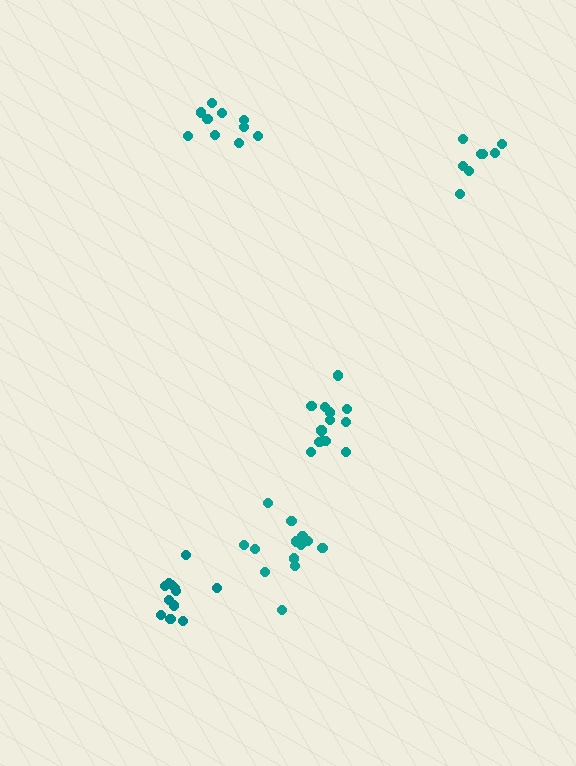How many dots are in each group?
Group 1: 13 dots, Group 2: 8 dots, Group 3: 10 dots, Group 4: 12 dots, Group 5: 13 dots (56 total).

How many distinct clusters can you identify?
There are 5 distinct clusters.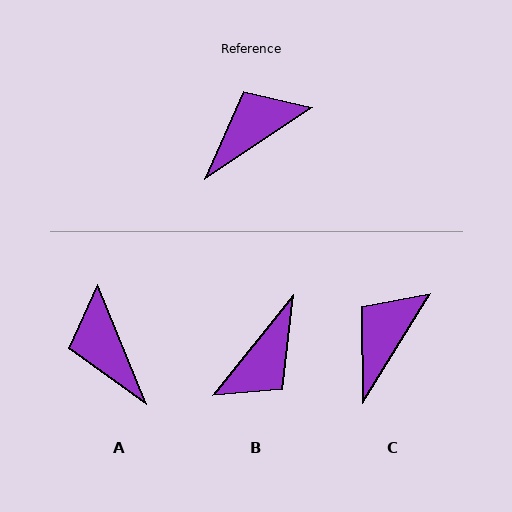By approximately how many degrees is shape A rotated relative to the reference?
Approximately 78 degrees counter-clockwise.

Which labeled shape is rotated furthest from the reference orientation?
B, about 162 degrees away.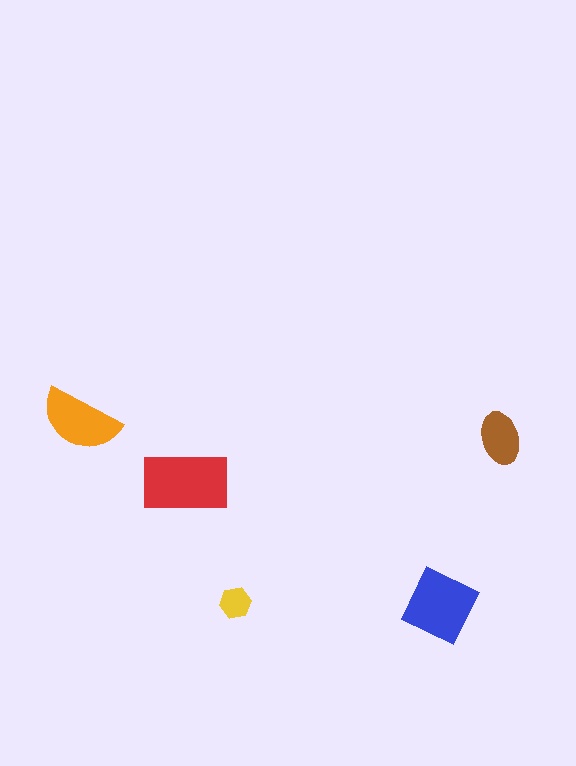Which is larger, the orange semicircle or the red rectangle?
The red rectangle.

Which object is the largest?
The red rectangle.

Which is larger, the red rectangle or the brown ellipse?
The red rectangle.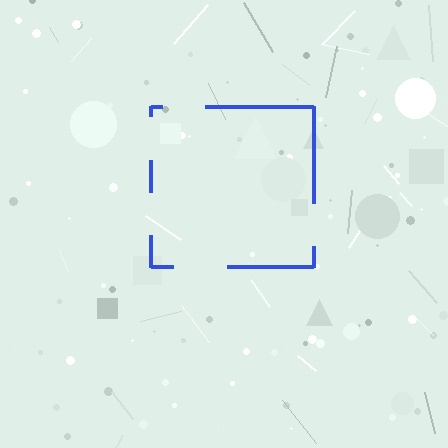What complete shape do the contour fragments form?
The contour fragments form a square.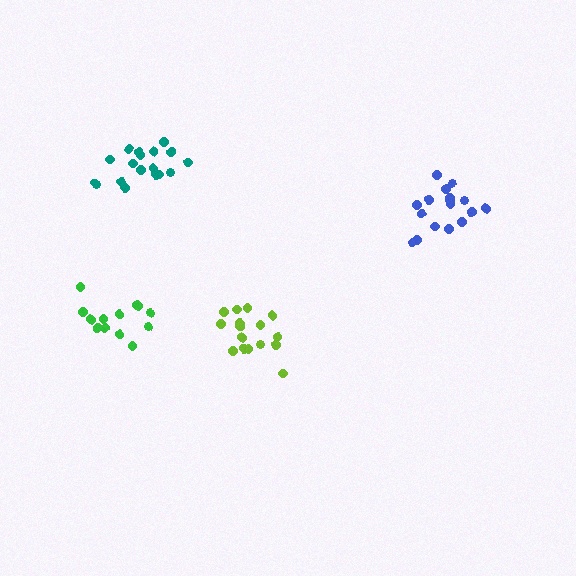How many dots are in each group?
Group 1: 17 dots, Group 2: 18 dots, Group 3: 16 dots, Group 4: 13 dots (64 total).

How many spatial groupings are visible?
There are 4 spatial groupings.